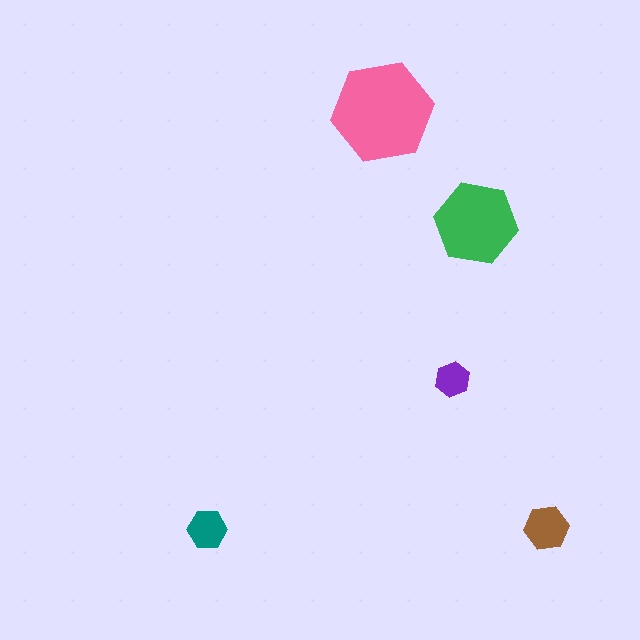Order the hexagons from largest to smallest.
the pink one, the green one, the brown one, the teal one, the purple one.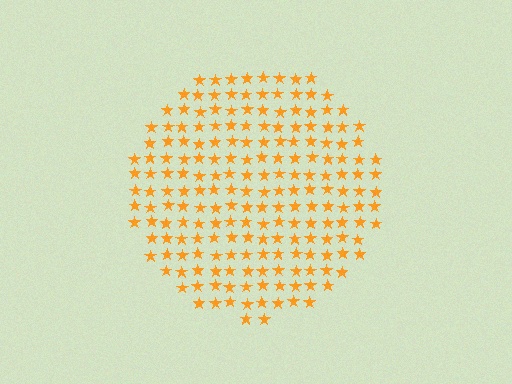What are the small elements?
The small elements are stars.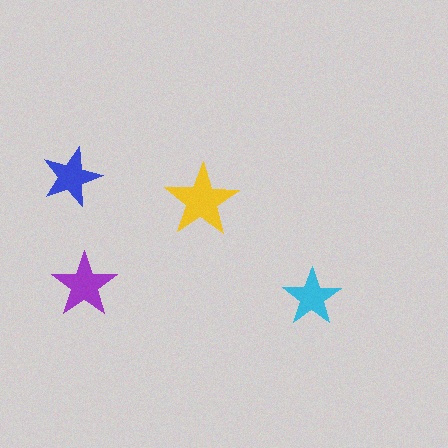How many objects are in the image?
There are 4 objects in the image.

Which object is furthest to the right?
The cyan star is rightmost.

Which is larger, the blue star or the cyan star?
The blue one.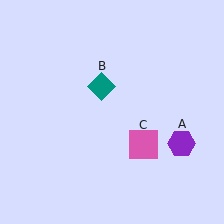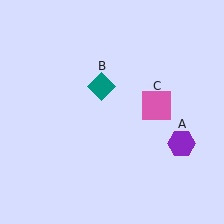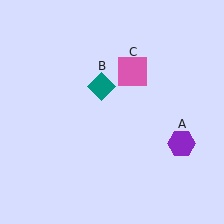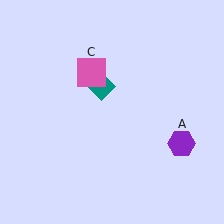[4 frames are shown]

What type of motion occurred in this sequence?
The pink square (object C) rotated counterclockwise around the center of the scene.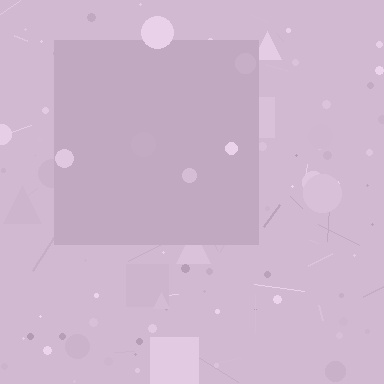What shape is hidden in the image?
A square is hidden in the image.